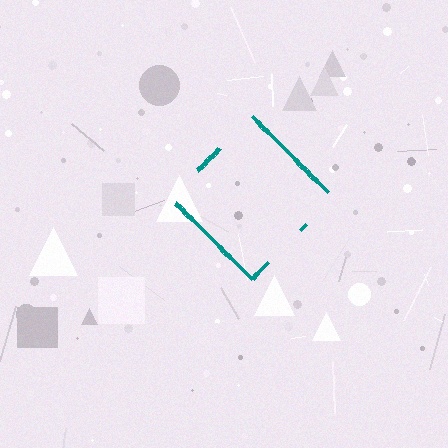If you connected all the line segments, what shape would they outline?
They would outline a diamond.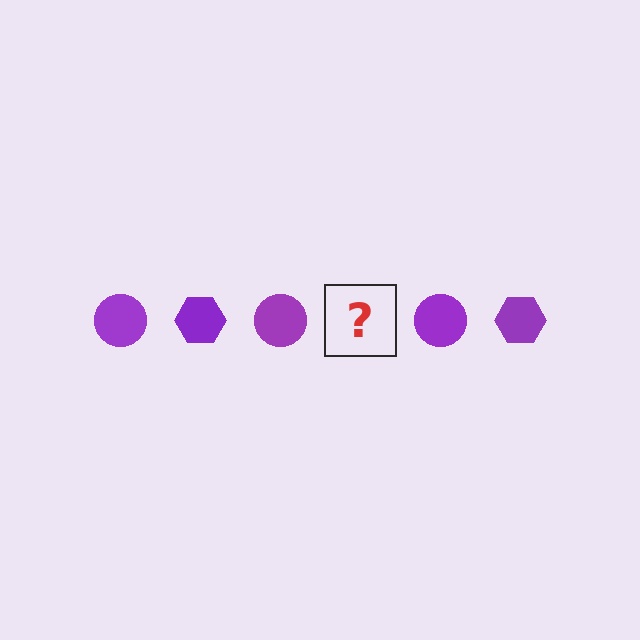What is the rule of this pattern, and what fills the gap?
The rule is that the pattern cycles through circle, hexagon shapes in purple. The gap should be filled with a purple hexagon.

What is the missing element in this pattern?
The missing element is a purple hexagon.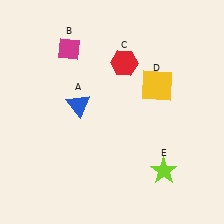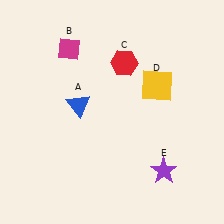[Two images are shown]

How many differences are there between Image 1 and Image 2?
There is 1 difference between the two images.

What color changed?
The star (E) changed from lime in Image 1 to purple in Image 2.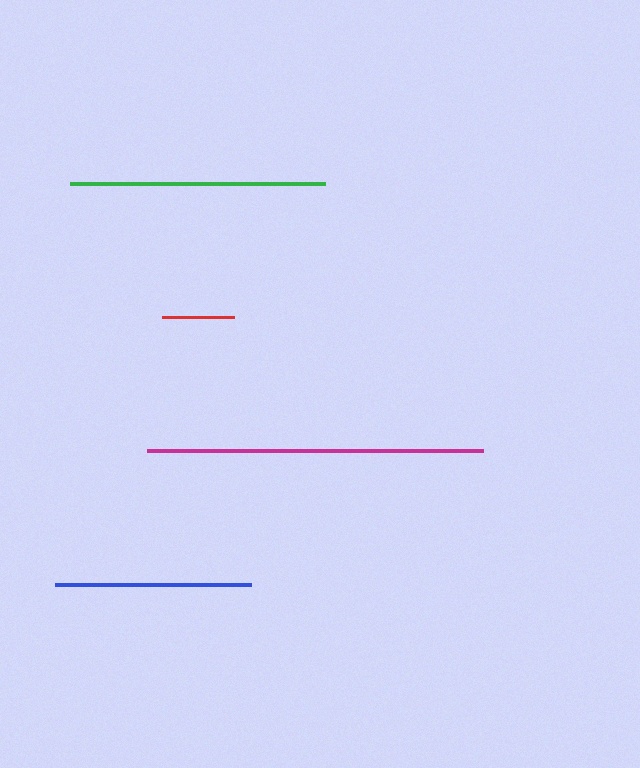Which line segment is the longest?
The magenta line is the longest at approximately 335 pixels.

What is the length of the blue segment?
The blue segment is approximately 195 pixels long.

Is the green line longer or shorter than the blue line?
The green line is longer than the blue line.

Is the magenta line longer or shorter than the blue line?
The magenta line is longer than the blue line.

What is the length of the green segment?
The green segment is approximately 255 pixels long.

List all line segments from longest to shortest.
From longest to shortest: magenta, green, blue, red.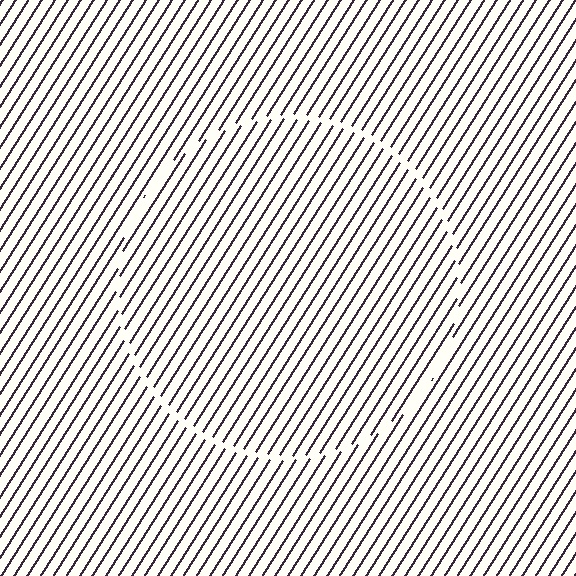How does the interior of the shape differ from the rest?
The interior of the shape contains the same grating, shifted by half a period — the contour is defined by the phase discontinuity where line-ends from the inner and outer gratings abut.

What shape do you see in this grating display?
An illusory circle. The interior of the shape contains the same grating, shifted by half a period — the contour is defined by the phase discontinuity where line-ends from the inner and outer gratings abut.